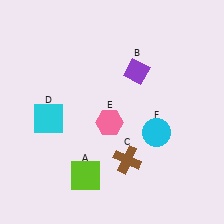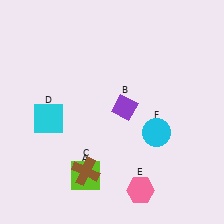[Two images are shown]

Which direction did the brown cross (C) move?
The brown cross (C) moved left.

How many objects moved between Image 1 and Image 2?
3 objects moved between the two images.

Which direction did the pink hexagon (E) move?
The pink hexagon (E) moved down.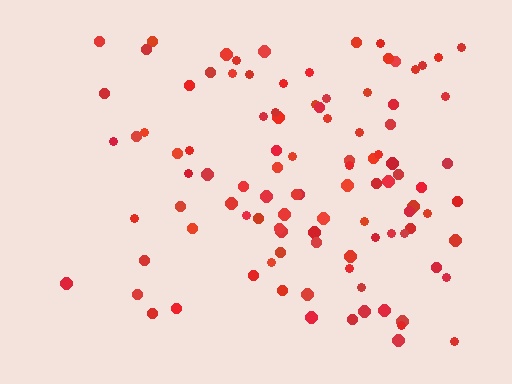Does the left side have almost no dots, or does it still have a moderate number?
Still a moderate number, just noticeably fewer than the right.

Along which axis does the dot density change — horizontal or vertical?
Horizontal.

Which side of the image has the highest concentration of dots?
The right.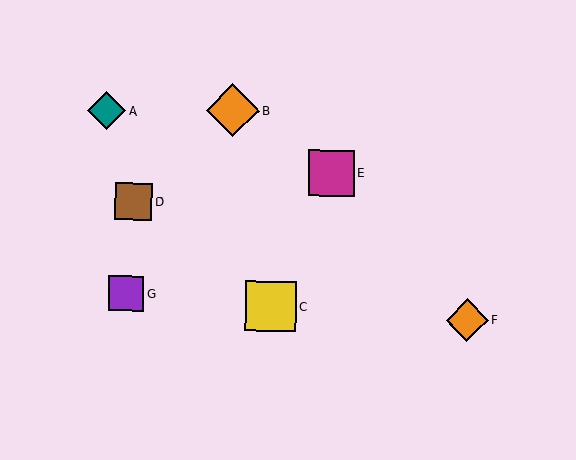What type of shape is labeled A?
Shape A is a teal diamond.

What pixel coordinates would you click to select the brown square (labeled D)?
Click at (134, 202) to select the brown square D.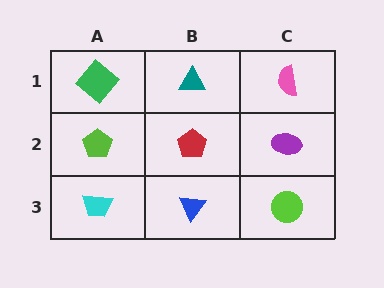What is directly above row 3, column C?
A purple ellipse.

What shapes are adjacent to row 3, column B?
A red pentagon (row 2, column B), a cyan trapezoid (row 3, column A), a lime circle (row 3, column C).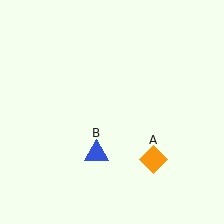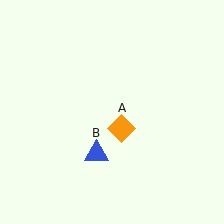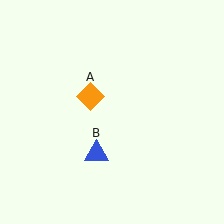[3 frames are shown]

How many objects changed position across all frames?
1 object changed position: orange diamond (object A).